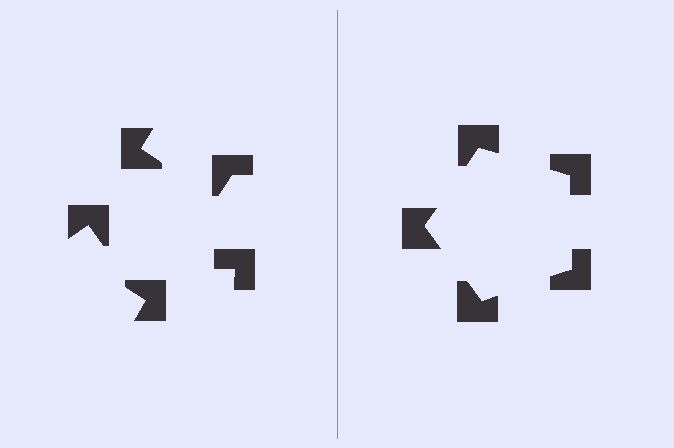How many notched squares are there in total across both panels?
10 — 5 on each side.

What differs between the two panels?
The notched squares are positioned identically on both sides; only the wedge orientations differ. On the right they align to a pentagon; on the left they are misaligned.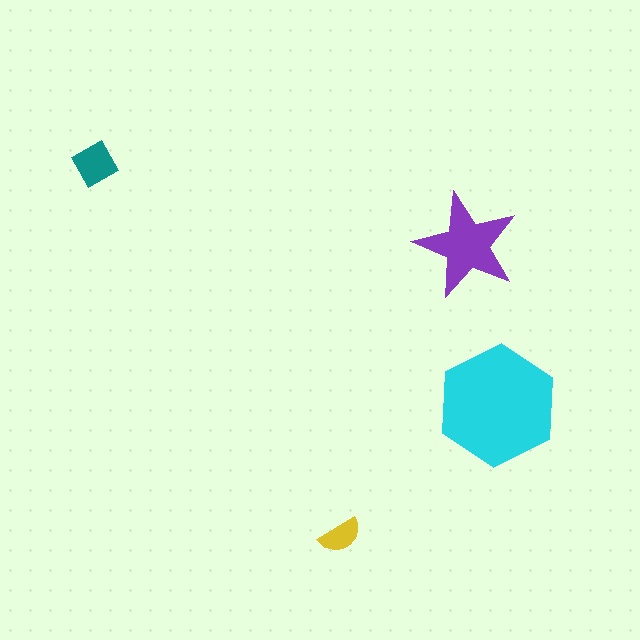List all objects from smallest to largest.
The yellow semicircle, the teal square, the purple star, the cyan hexagon.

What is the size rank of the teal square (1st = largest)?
3rd.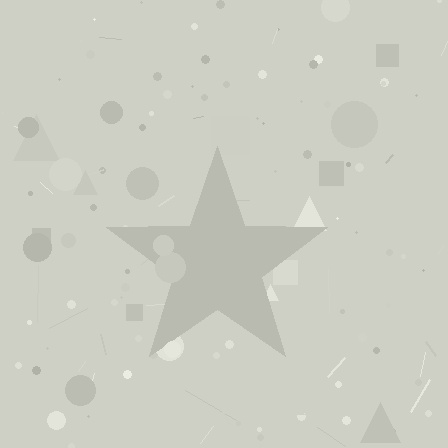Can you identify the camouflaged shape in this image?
The camouflaged shape is a star.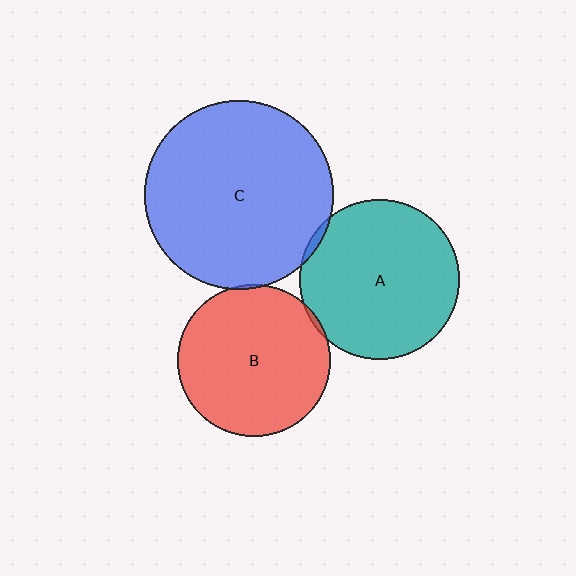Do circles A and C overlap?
Yes.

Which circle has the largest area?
Circle C (blue).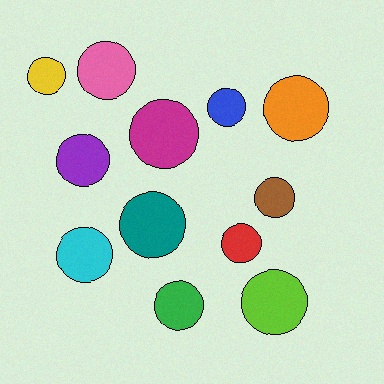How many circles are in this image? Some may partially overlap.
There are 12 circles.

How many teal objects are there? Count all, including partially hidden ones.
There is 1 teal object.